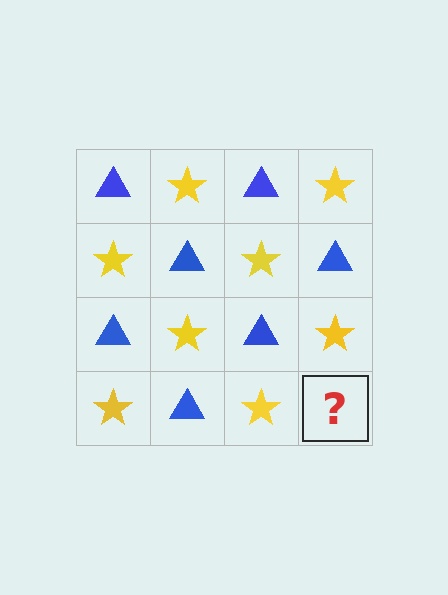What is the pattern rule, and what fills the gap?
The rule is that it alternates blue triangle and yellow star in a checkerboard pattern. The gap should be filled with a blue triangle.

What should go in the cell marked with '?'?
The missing cell should contain a blue triangle.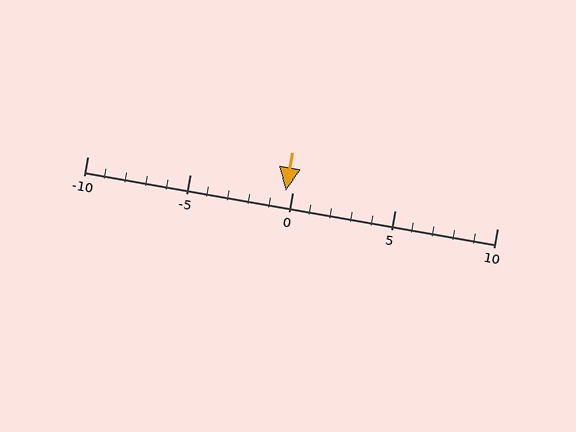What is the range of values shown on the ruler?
The ruler shows values from -10 to 10.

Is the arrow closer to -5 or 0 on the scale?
The arrow is closer to 0.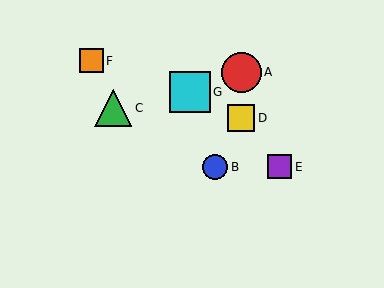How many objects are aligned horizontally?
2 objects (B, E) are aligned horizontally.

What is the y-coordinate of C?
Object C is at y≈108.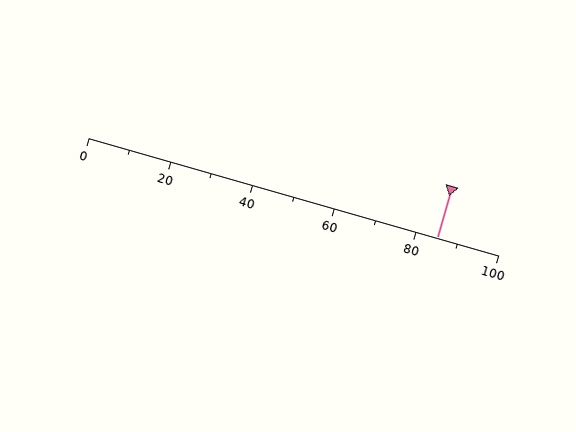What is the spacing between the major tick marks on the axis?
The major ticks are spaced 20 apart.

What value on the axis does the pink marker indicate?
The marker indicates approximately 85.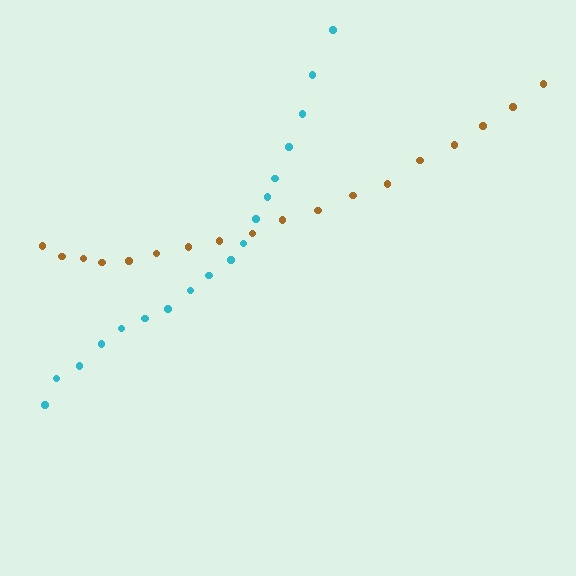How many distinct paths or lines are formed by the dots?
There are 2 distinct paths.